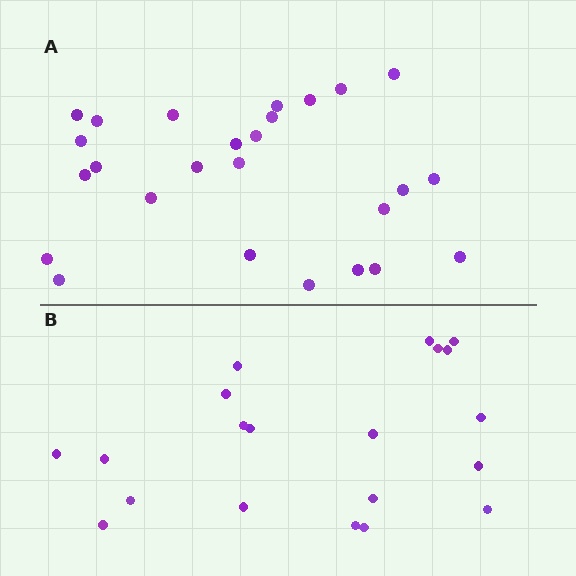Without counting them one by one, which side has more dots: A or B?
Region A (the top region) has more dots.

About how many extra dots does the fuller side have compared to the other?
Region A has about 6 more dots than region B.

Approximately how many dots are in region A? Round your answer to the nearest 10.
About 30 dots. (The exact count is 26, which rounds to 30.)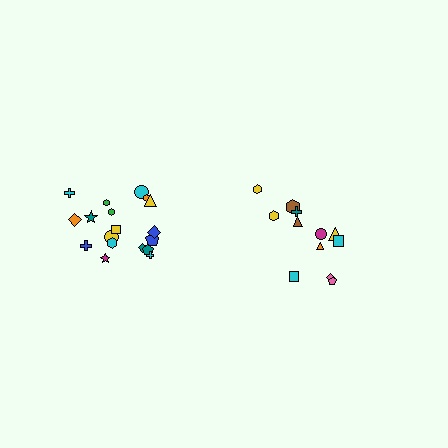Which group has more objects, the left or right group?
The left group.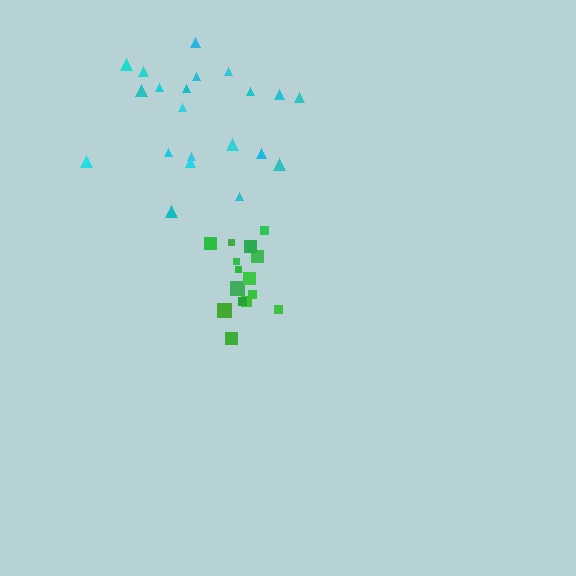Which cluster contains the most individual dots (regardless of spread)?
Cyan (21).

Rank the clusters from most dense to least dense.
green, cyan.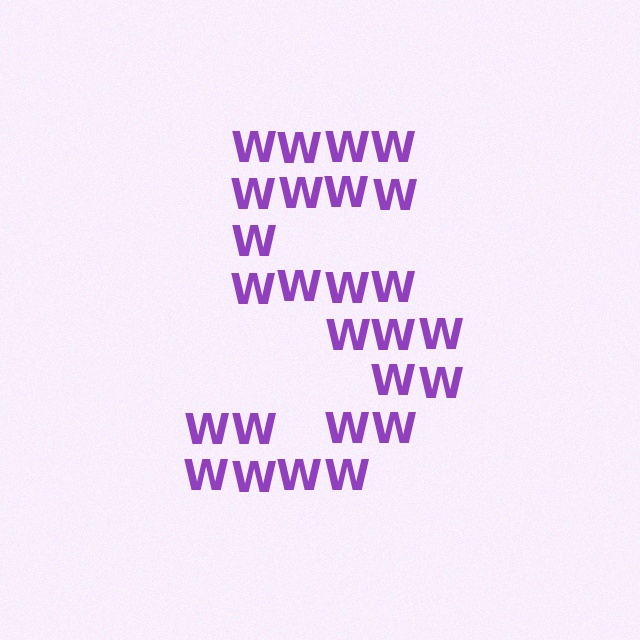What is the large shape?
The large shape is the digit 5.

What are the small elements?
The small elements are letter W's.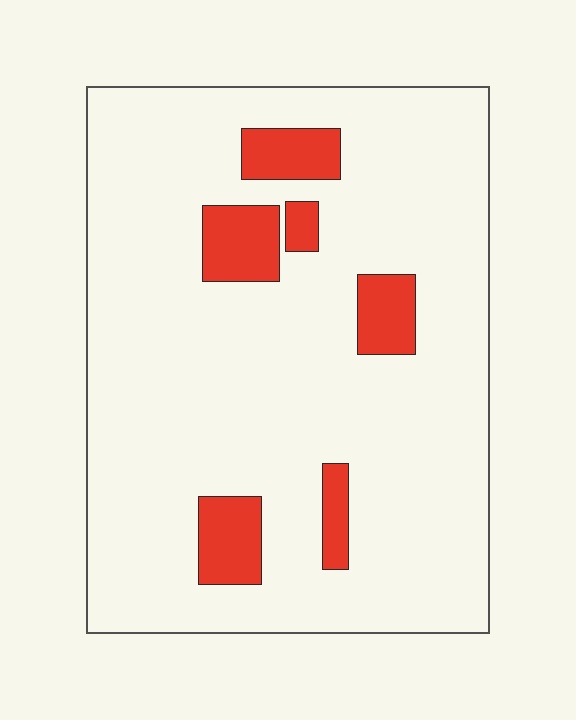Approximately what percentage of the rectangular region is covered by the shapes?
Approximately 10%.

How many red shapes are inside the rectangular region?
6.